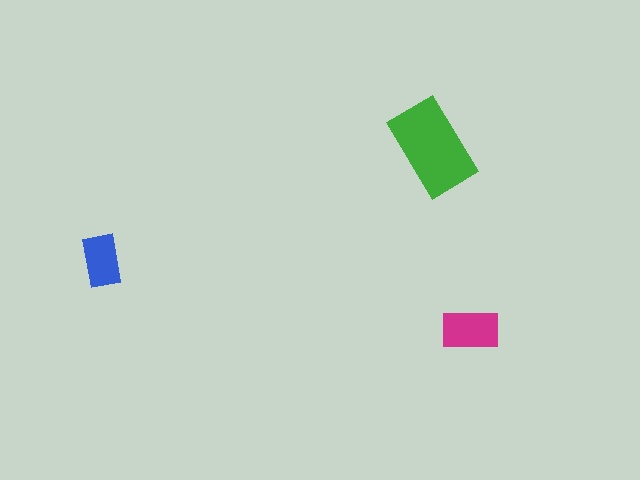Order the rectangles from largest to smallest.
the green one, the magenta one, the blue one.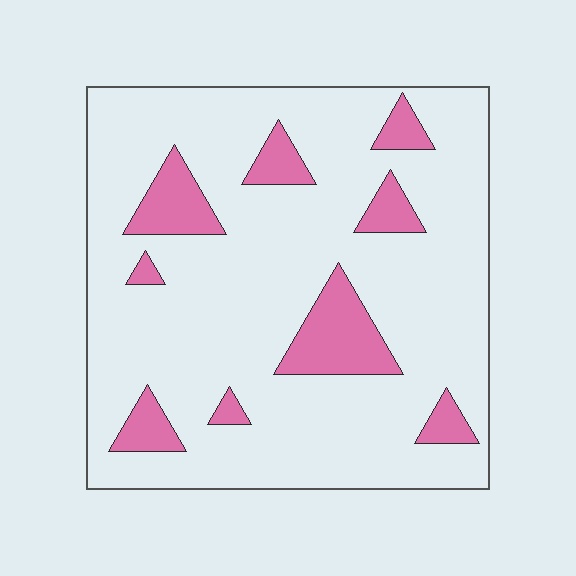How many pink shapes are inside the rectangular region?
9.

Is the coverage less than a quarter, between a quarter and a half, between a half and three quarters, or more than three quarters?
Less than a quarter.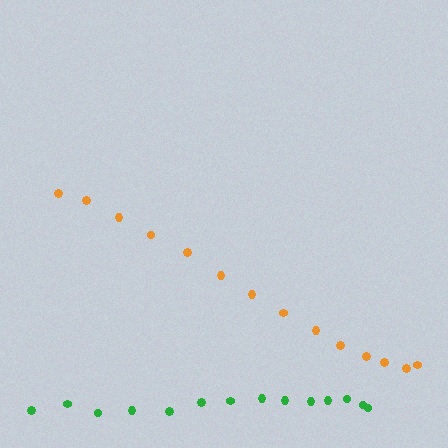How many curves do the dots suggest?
There are 2 distinct paths.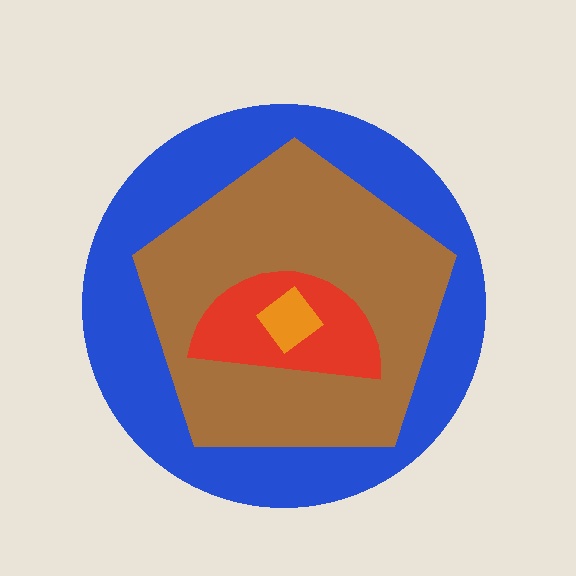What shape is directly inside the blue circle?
The brown pentagon.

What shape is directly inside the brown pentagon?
The red semicircle.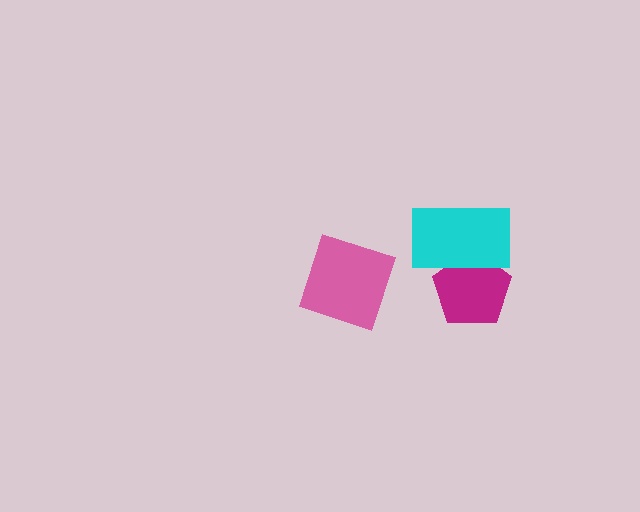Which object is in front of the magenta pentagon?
The cyan rectangle is in front of the magenta pentagon.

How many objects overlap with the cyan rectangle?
1 object overlaps with the cyan rectangle.